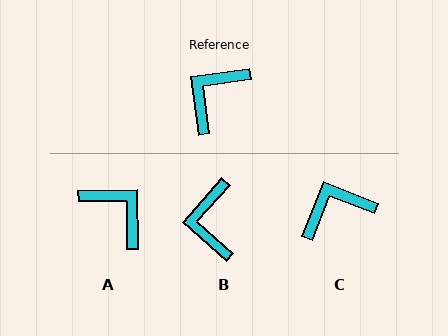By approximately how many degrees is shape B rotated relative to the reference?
Approximately 41 degrees counter-clockwise.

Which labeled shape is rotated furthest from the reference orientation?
A, about 97 degrees away.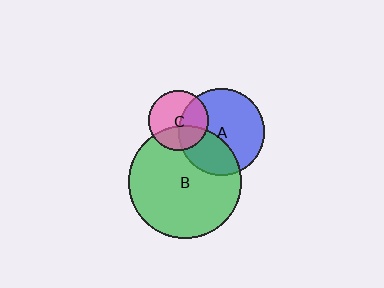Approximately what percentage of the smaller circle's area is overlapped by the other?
Approximately 35%.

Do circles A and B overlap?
Yes.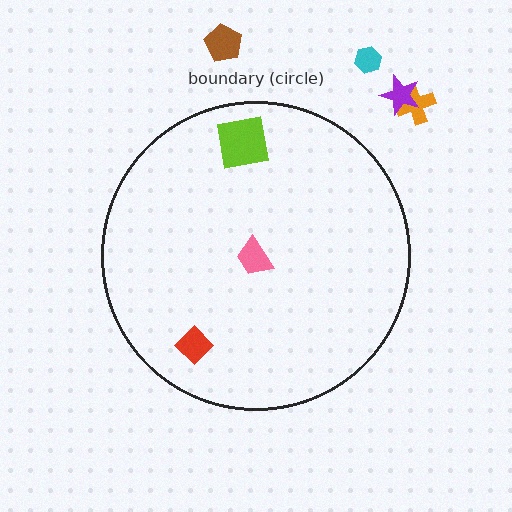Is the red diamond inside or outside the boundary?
Inside.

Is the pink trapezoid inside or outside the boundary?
Inside.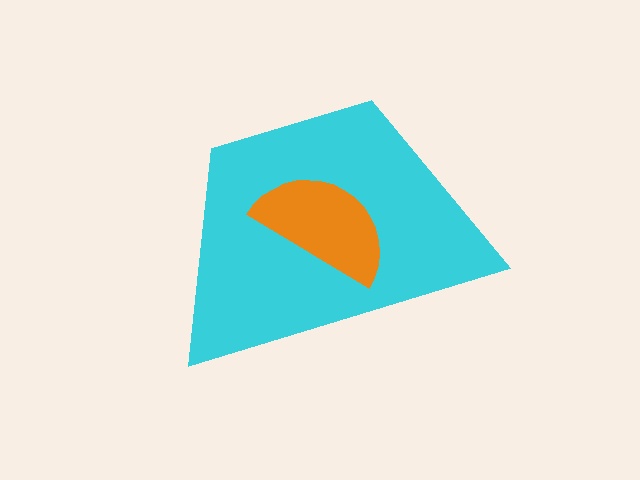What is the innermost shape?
The orange semicircle.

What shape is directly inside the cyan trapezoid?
The orange semicircle.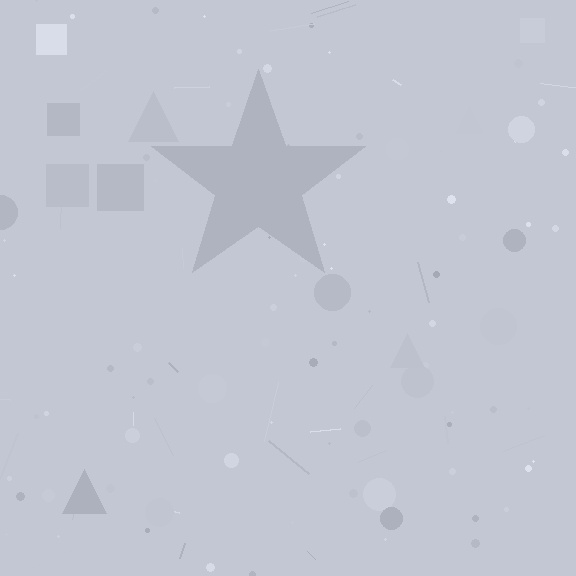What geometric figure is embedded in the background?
A star is embedded in the background.